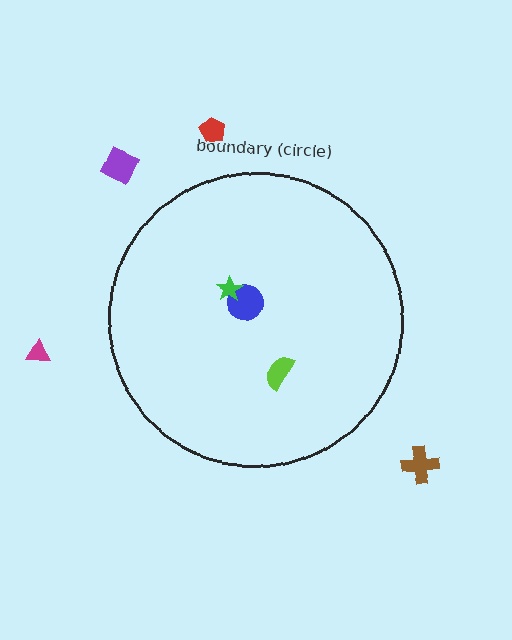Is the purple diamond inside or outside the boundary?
Outside.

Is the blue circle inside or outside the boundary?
Inside.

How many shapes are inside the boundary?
3 inside, 4 outside.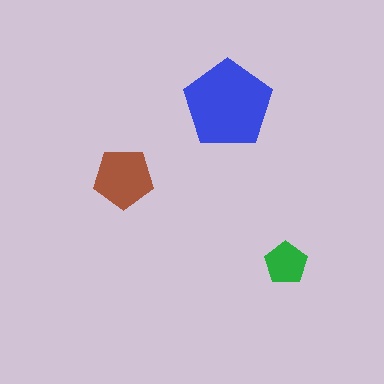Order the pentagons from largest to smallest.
the blue one, the brown one, the green one.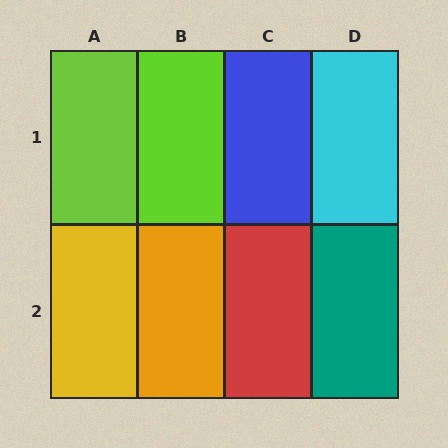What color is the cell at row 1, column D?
Cyan.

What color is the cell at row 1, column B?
Lime.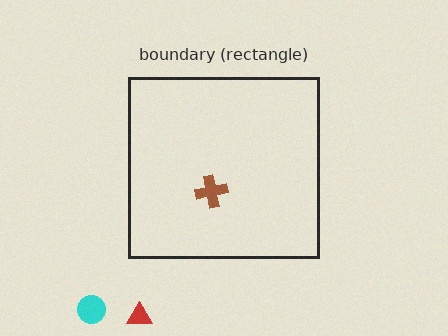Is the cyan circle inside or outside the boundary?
Outside.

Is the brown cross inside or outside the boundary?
Inside.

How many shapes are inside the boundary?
1 inside, 2 outside.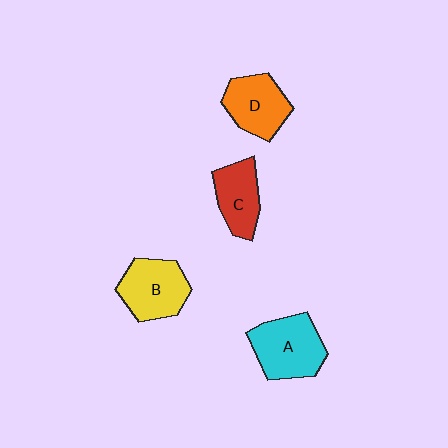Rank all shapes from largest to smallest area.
From largest to smallest: A (cyan), B (yellow), D (orange), C (red).